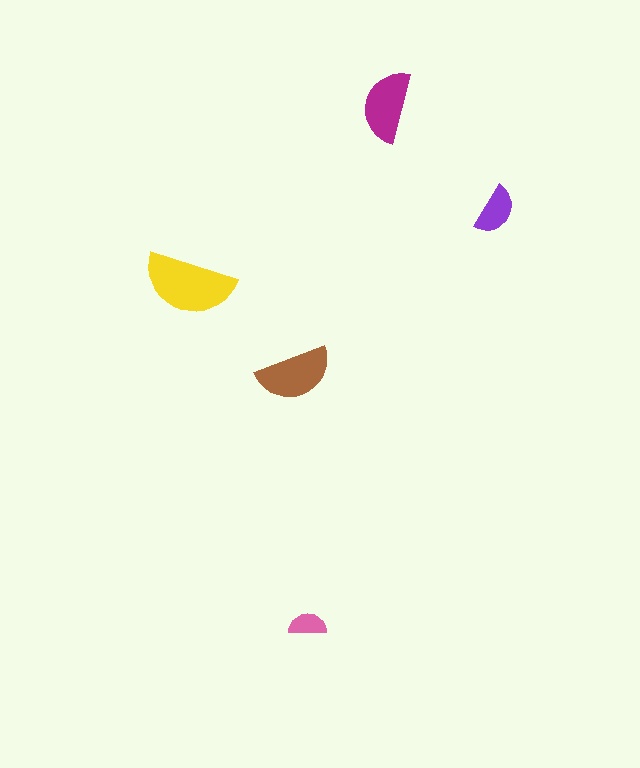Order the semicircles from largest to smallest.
the yellow one, the brown one, the magenta one, the purple one, the pink one.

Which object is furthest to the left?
The yellow semicircle is leftmost.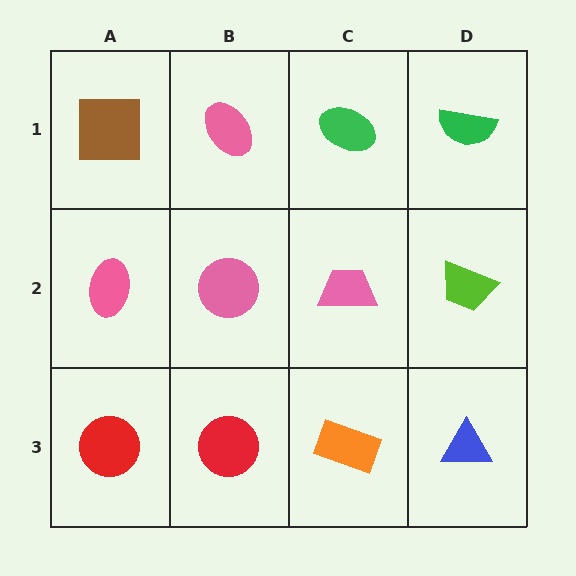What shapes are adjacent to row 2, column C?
A green ellipse (row 1, column C), an orange rectangle (row 3, column C), a pink circle (row 2, column B), a lime trapezoid (row 2, column D).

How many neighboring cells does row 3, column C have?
3.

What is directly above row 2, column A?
A brown square.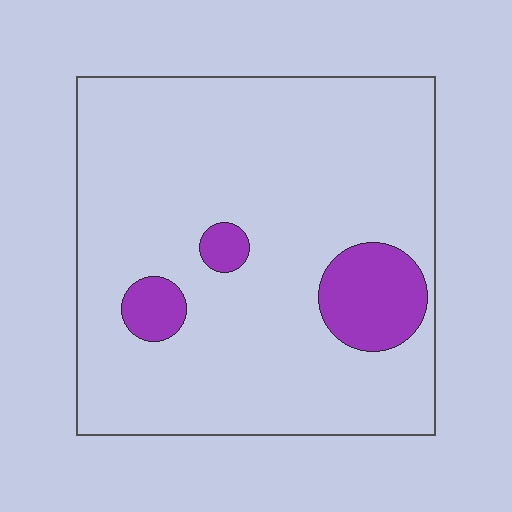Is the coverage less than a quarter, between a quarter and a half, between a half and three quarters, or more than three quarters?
Less than a quarter.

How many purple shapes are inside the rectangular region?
3.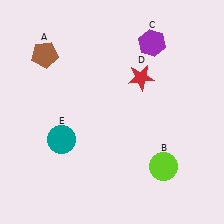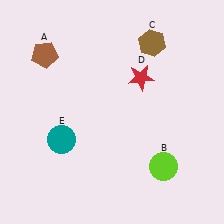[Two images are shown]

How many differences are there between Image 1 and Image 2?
There is 1 difference between the two images.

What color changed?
The hexagon (C) changed from purple in Image 1 to brown in Image 2.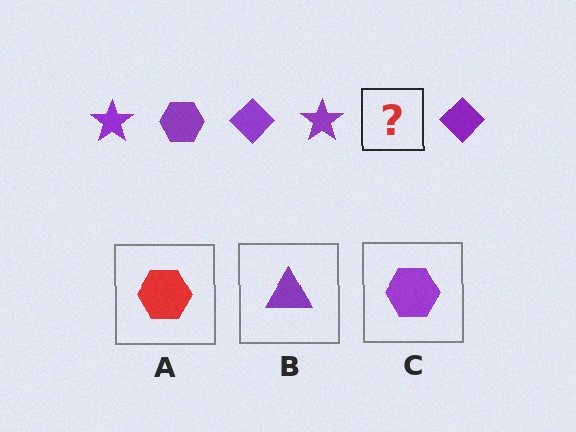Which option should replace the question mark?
Option C.